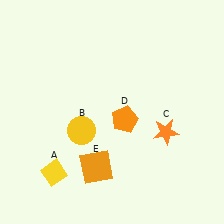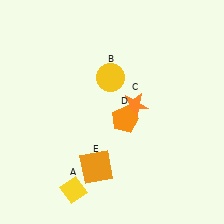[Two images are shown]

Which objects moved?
The objects that moved are: the yellow diamond (A), the yellow circle (B), the orange star (C).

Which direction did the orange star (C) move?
The orange star (C) moved left.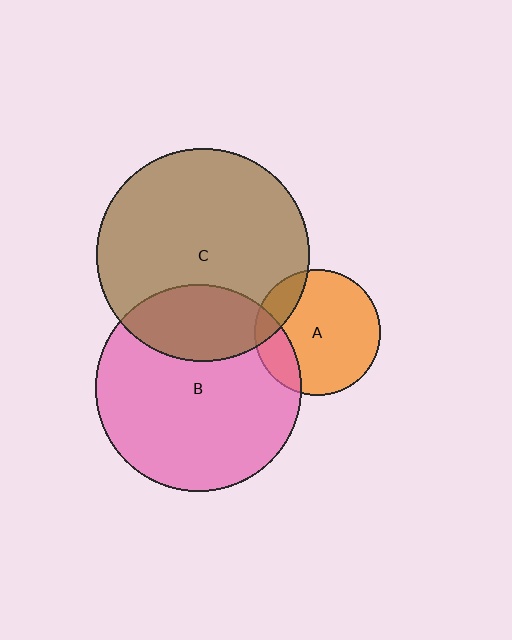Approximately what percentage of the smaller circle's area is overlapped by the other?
Approximately 25%.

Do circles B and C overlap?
Yes.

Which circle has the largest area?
Circle C (brown).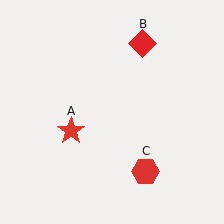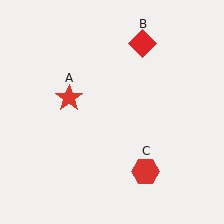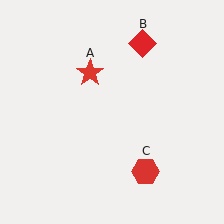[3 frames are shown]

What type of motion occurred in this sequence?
The red star (object A) rotated clockwise around the center of the scene.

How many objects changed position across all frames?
1 object changed position: red star (object A).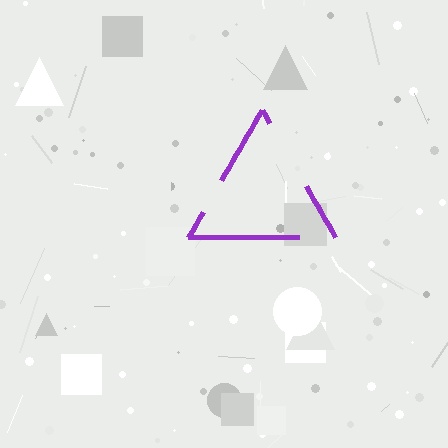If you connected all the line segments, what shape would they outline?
They would outline a triangle.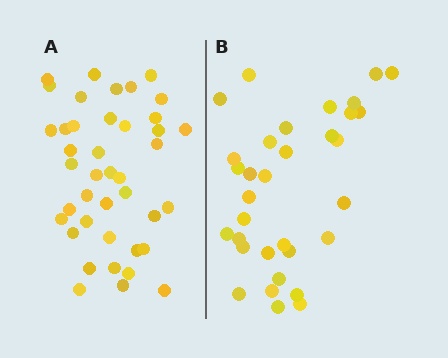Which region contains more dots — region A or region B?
Region A (the left region) has more dots.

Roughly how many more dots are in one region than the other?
Region A has roughly 8 or so more dots than region B.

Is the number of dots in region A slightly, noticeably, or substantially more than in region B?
Region A has only slightly more — the two regions are fairly close. The ratio is roughly 1.2 to 1.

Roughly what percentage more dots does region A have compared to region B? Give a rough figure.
About 25% more.